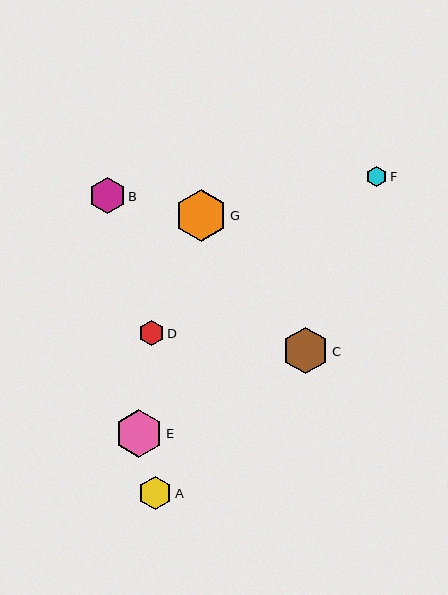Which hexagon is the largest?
Hexagon G is the largest with a size of approximately 52 pixels.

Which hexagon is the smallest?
Hexagon F is the smallest with a size of approximately 20 pixels.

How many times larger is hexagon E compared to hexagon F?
Hexagon E is approximately 2.3 times the size of hexagon F.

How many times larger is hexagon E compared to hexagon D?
Hexagon E is approximately 1.9 times the size of hexagon D.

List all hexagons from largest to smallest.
From largest to smallest: G, E, C, B, A, D, F.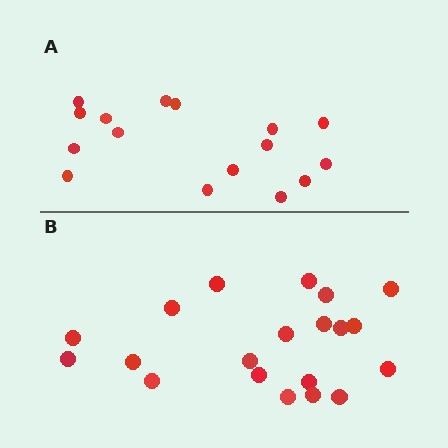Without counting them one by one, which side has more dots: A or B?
Region B (the bottom region) has more dots.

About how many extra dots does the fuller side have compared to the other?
Region B has about 4 more dots than region A.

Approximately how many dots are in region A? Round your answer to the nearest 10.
About 20 dots. (The exact count is 16, which rounds to 20.)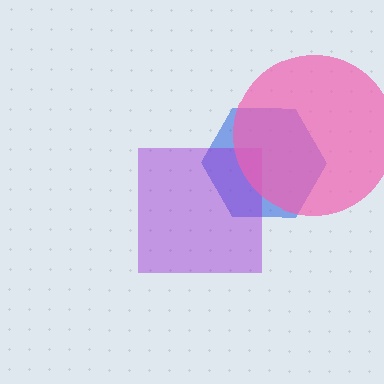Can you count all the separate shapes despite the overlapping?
Yes, there are 3 separate shapes.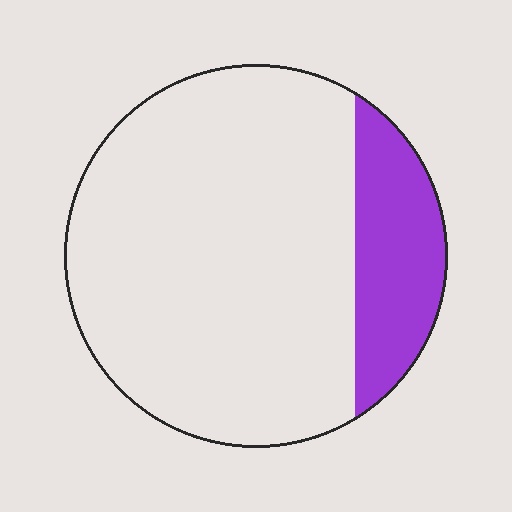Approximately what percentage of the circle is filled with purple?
Approximately 20%.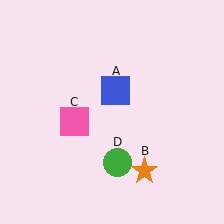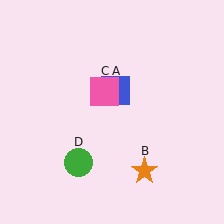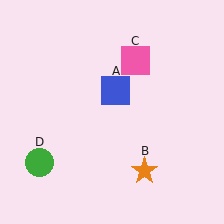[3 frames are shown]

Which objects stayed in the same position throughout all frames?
Blue square (object A) and orange star (object B) remained stationary.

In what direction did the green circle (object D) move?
The green circle (object D) moved left.